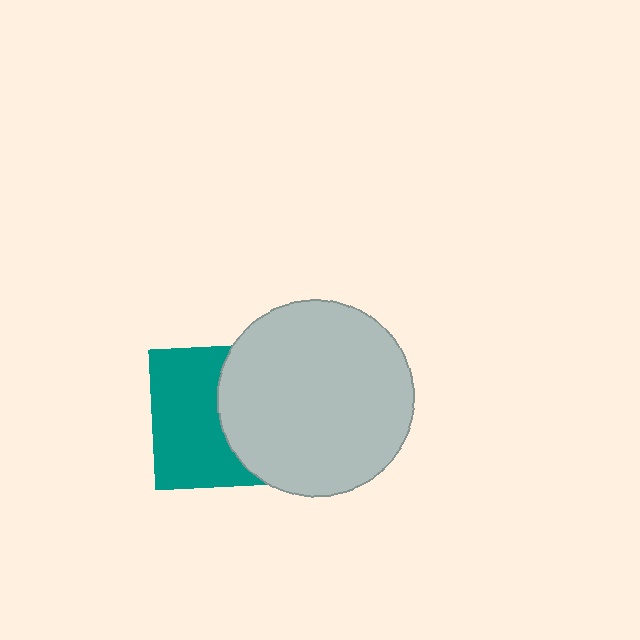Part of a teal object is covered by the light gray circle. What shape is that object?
It is a square.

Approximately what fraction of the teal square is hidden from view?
Roughly 46% of the teal square is hidden behind the light gray circle.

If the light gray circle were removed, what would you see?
You would see the complete teal square.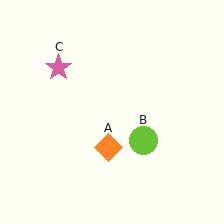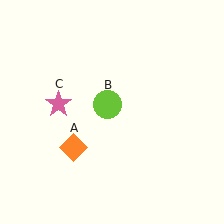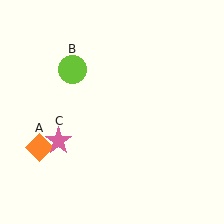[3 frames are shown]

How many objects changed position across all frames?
3 objects changed position: orange diamond (object A), lime circle (object B), pink star (object C).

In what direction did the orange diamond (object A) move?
The orange diamond (object A) moved left.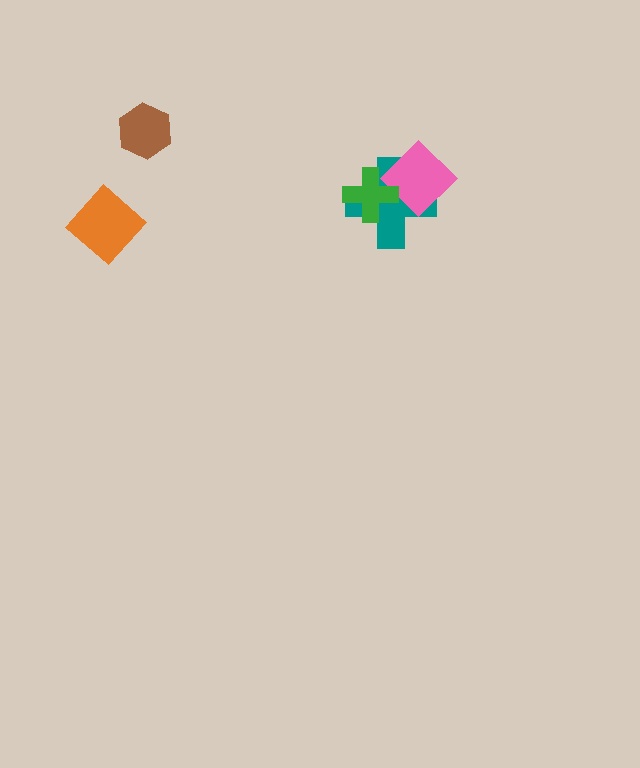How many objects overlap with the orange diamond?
0 objects overlap with the orange diamond.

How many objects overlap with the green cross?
2 objects overlap with the green cross.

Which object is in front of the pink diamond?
The green cross is in front of the pink diamond.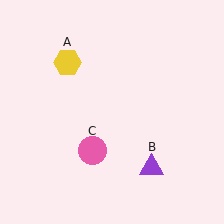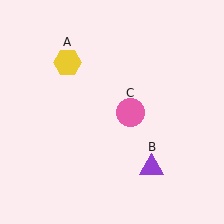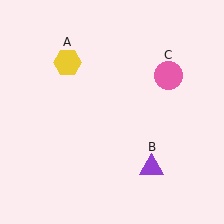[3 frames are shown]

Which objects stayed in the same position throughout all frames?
Yellow hexagon (object A) and purple triangle (object B) remained stationary.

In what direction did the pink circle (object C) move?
The pink circle (object C) moved up and to the right.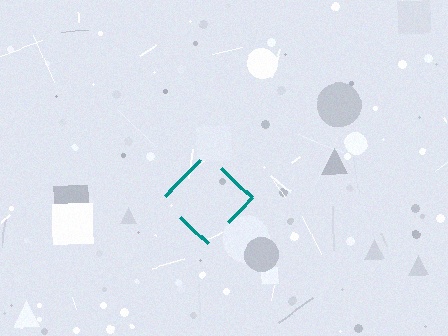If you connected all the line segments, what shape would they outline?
They would outline a diamond.